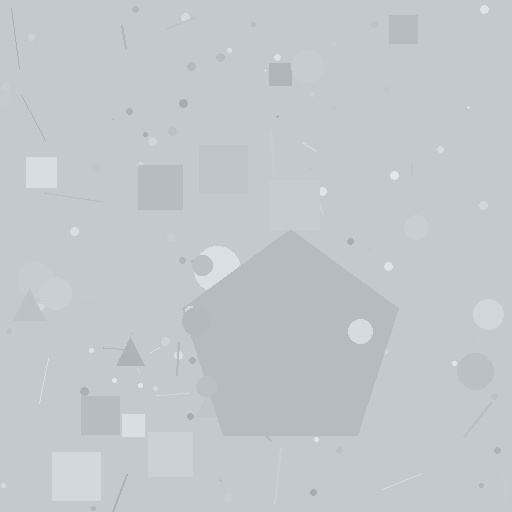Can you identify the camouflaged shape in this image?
The camouflaged shape is a pentagon.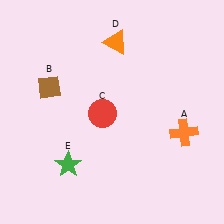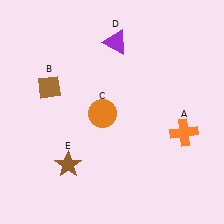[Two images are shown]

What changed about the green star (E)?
In Image 1, E is green. In Image 2, it changed to brown.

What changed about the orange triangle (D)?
In Image 1, D is orange. In Image 2, it changed to purple.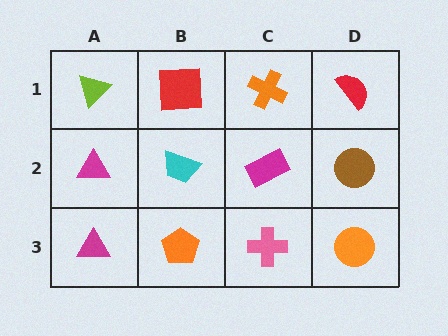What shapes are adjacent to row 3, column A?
A magenta triangle (row 2, column A), an orange pentagon (row 3, column B).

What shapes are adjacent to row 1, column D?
A brown circle (row 2, column D), an orange cross (row 1, column C).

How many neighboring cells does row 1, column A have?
2.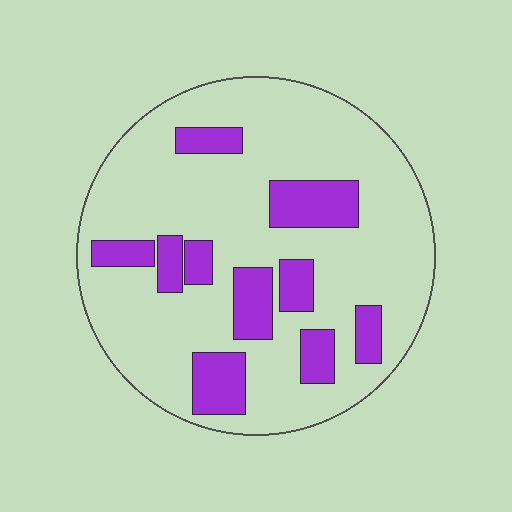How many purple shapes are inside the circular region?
10.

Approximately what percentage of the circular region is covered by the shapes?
Approximately 20%.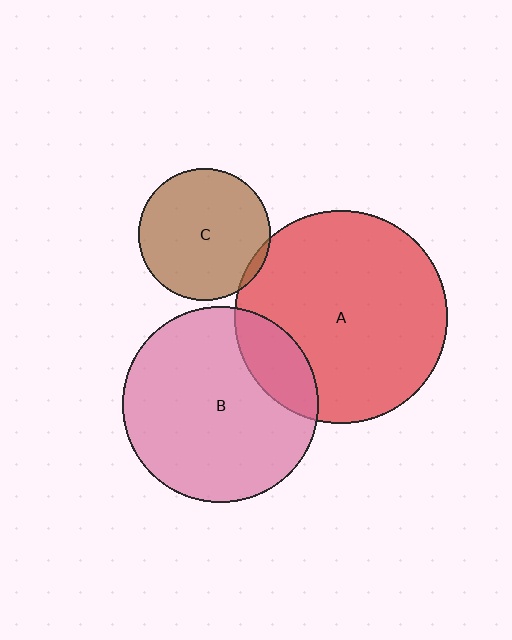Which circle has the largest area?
Circle A (red).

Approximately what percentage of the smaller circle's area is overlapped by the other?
Approximately 20%.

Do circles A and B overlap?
Yes.